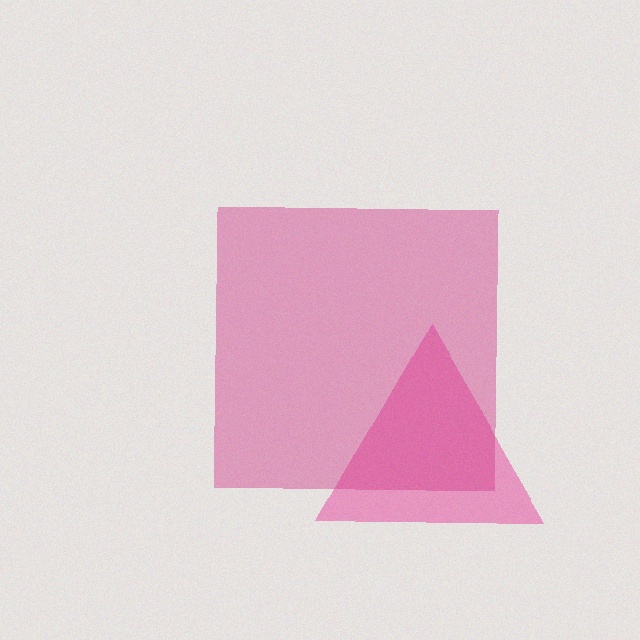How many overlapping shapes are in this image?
There are 2 overlapping shapes in the image.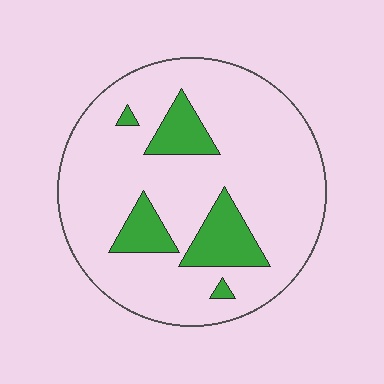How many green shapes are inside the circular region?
5.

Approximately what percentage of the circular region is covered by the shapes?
Approximately 15%.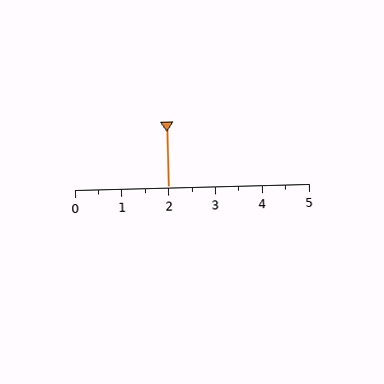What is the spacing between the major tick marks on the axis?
The major ticks are spaced 1 apart.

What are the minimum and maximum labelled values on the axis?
The axis runs from 0 to 5.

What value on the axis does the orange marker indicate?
The marker indicates approximately 2.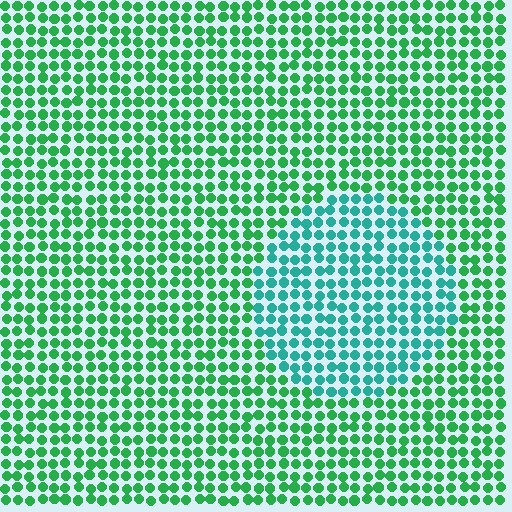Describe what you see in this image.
The image is filled with small green elements in a uniform arrangement. A circle-shaped region is visible where the elements are tinted to a slightly different hue, forming a subtle color boundary.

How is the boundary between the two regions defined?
The boundary is defined purely by a slight shift in hue (about 36 degrees). Spacing, size, and orientation are identical on both sides.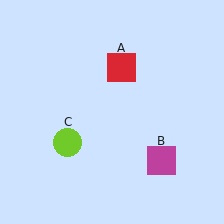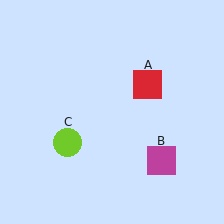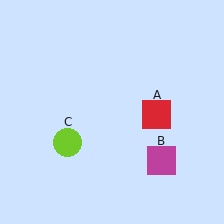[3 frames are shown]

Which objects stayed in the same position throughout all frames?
Magenta square (object B) and lime circle (object C) remained stationary.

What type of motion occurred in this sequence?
The red square (object A) rotated clockwise around the center of the scene.